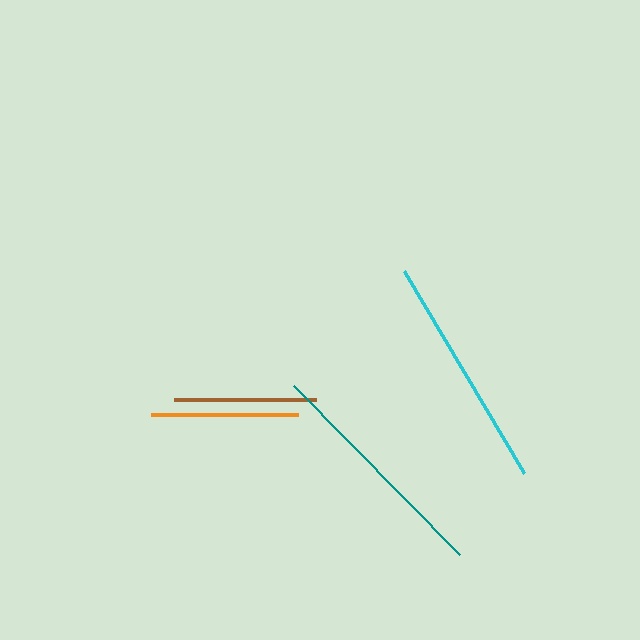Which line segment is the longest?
The teal line is the longest at approximately 237 pixels.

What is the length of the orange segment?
The orange segment is approximately 146 pixels long.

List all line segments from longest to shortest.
From longest to shortest: teal, cyan, orange, brown.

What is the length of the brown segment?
The brown segment is approximately 142 pixels long.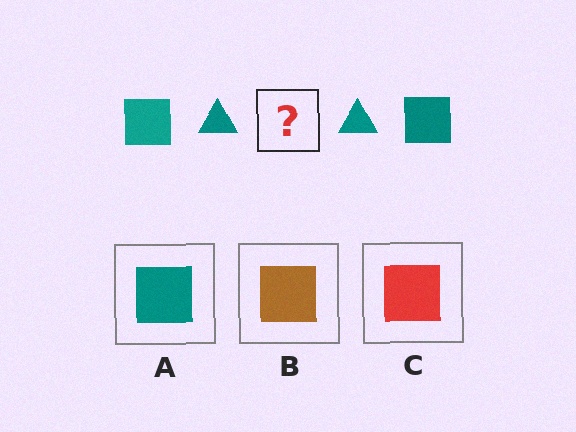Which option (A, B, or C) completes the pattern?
A.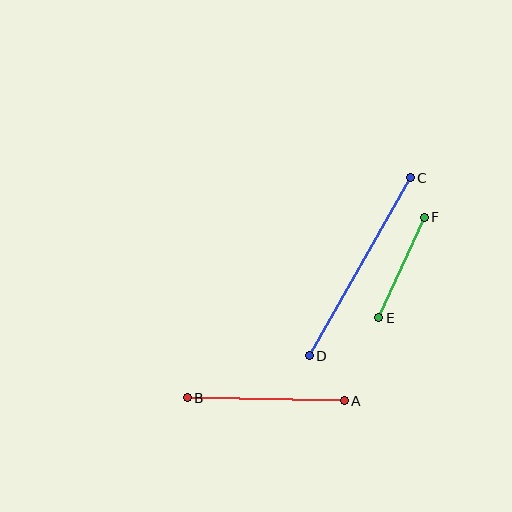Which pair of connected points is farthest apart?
Points C and D are farthest apart.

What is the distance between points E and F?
The distance is approximately 110 pixels.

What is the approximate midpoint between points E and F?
The midpoint is at approximately (402, 267) pixels.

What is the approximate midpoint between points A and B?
The midpoint is at approximately (266, 399) pixels.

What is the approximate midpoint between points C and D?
The midpoint is at approximately (360, 267) pixels.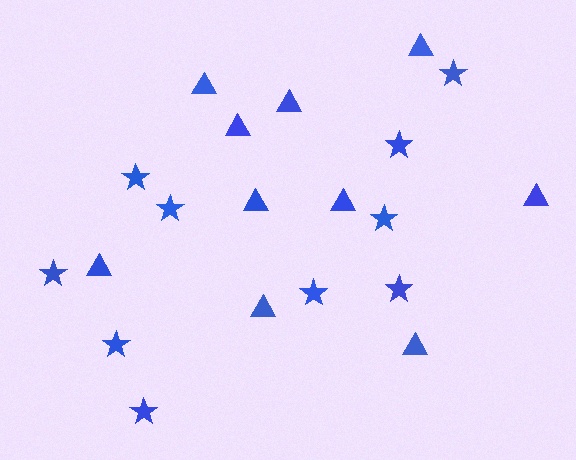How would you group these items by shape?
There are 2 groups: one group of stars (10) and one group of triangles (10).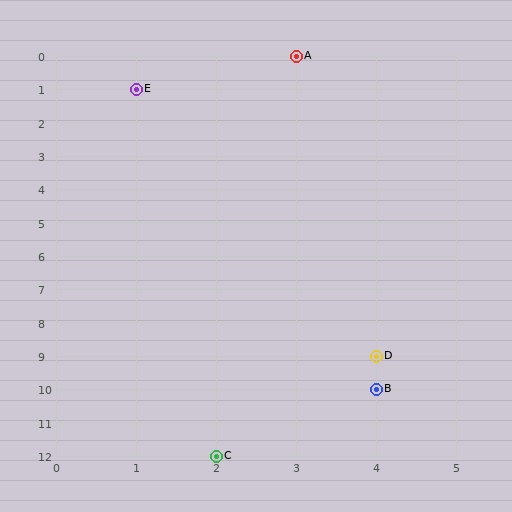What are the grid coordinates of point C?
Point C is at grid coordinates (2, 12).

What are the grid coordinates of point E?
Point E is at grid coordinates (1, 1).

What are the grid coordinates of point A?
Point A is at grid coordinates (3, 0).